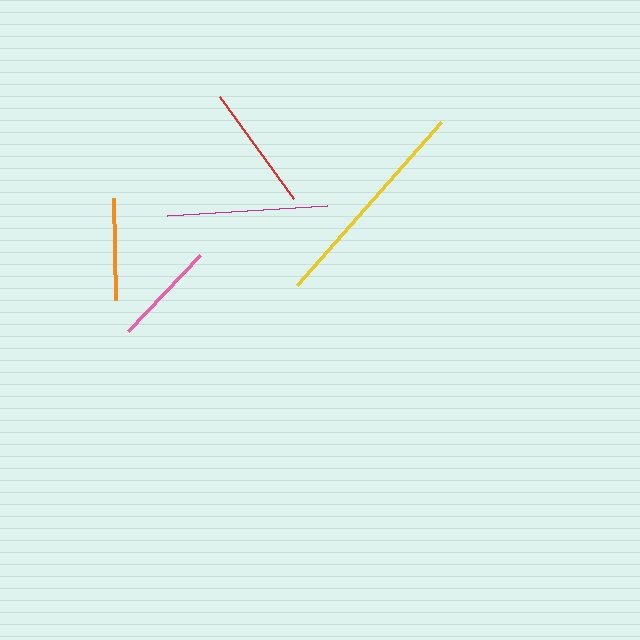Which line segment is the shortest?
The orange line is the shortest at approximately 102 pixels.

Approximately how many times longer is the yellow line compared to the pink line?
The yellow line is approximately 2.1 times the length of the pink line.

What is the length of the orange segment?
The orange segment is approximately 102 pixels long.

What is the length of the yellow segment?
The yellow segment is approximately 218 pixels long.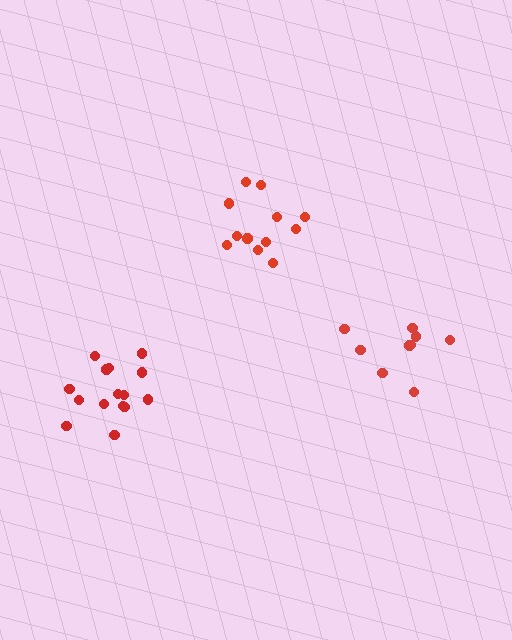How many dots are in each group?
Group 1: 12 dots, Group 2: 15 dots, Group 3: 9 dots (36 total).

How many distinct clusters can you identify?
There are 3 distinct clusters.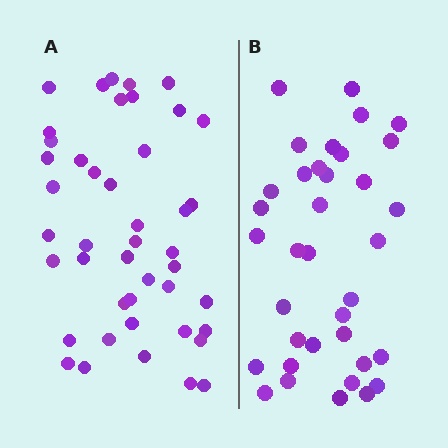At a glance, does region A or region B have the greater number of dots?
Region A (the left region) has more dots.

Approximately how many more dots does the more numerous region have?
Region A has roughly 8 or so more dots than region B.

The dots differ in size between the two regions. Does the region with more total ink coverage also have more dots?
No. Region B has more total ink coverage because its dots are larger, but region A actually contains more individual dots. Total area can be misleading — the number of items is what matters here.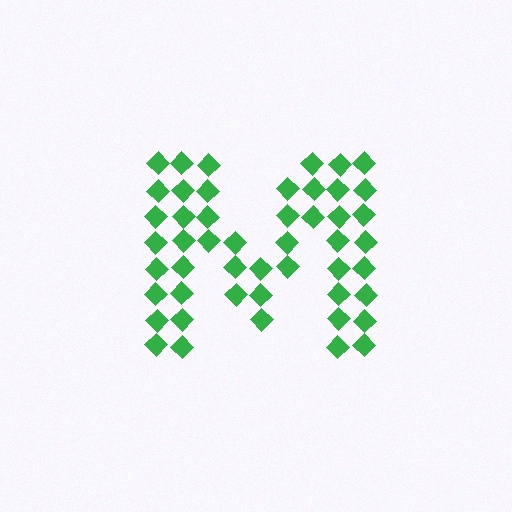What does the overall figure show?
The overall figure shows the letter M.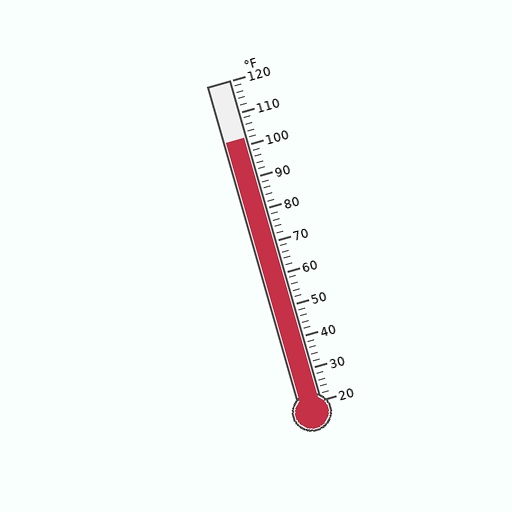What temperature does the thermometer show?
The thermometer shows approximately 102°F.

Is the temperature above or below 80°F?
The temperature is above 80°F.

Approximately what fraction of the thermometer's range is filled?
The thermometer is filled to approximately 80% of its range.